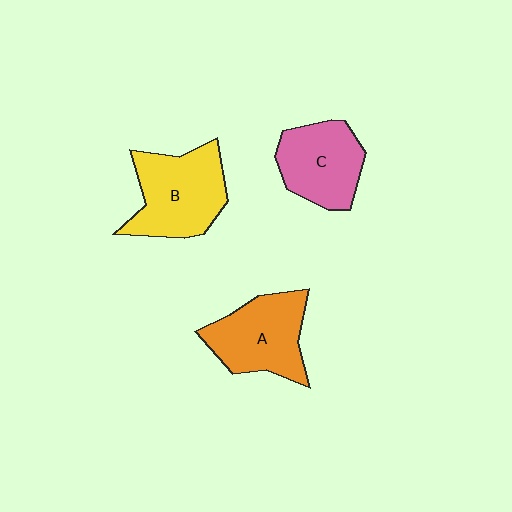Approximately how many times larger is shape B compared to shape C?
Approximately 1.2 times.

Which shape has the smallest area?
Shape C (pink).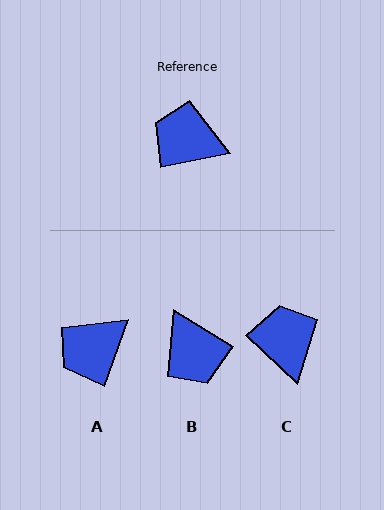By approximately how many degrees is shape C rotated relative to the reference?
Approximately 54 degrees clockwise.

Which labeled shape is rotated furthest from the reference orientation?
B, about 137 degrees away.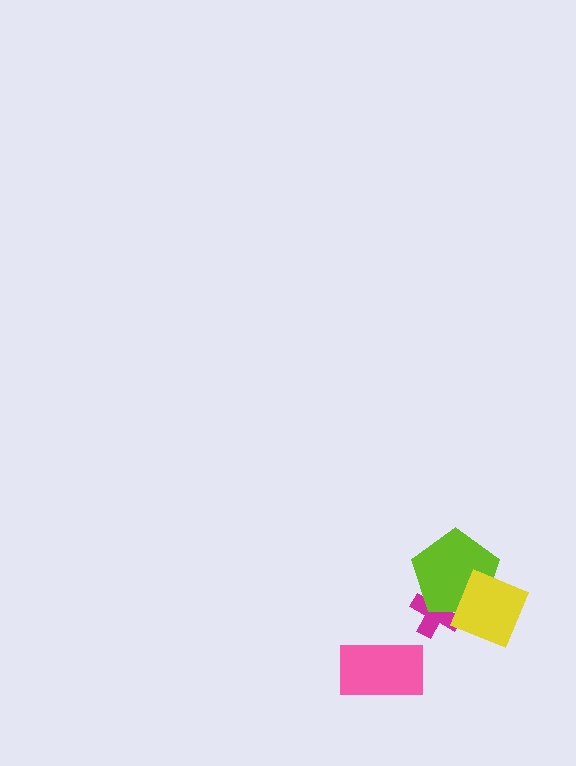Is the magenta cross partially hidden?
Yes, it is partially covered by another shape.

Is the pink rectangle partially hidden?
No, no other shape covers it.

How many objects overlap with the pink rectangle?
0 objects overlap with the pink rectangle.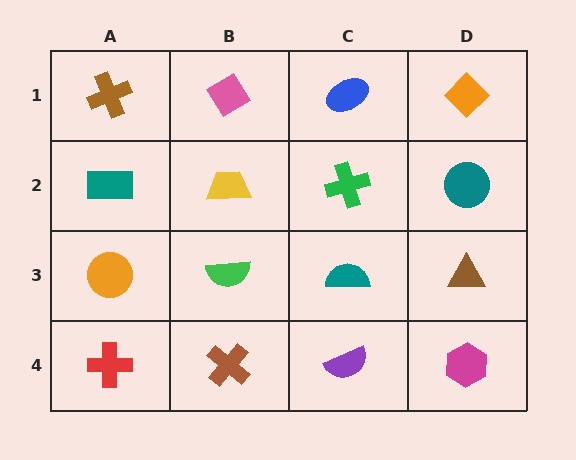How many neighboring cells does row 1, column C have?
3.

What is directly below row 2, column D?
A brown triangle.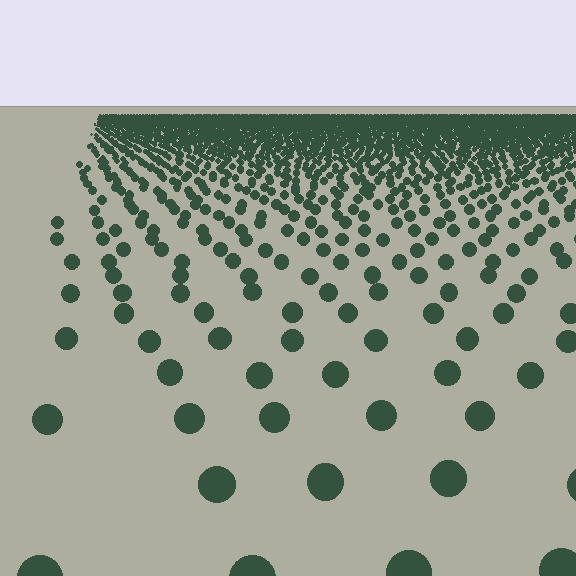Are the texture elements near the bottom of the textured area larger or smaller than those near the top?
Larger. Near the bottom, elements are closer to the viewer and appear at a bigger on-screen size.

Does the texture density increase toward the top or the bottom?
Density increases toward the top.